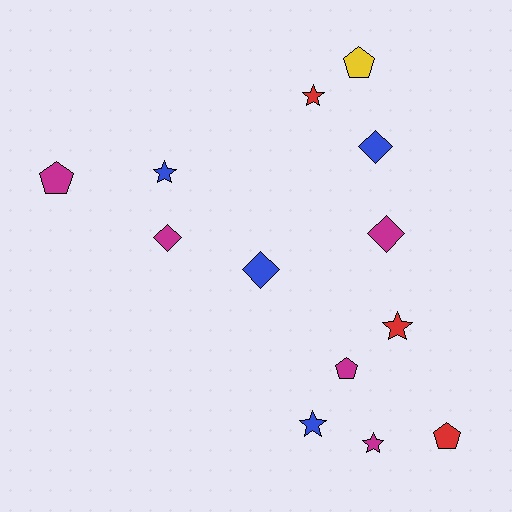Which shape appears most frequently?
Star, with 5 objects.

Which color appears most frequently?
Magenta, with 5 objects.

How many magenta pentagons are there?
There are 2 magenta pentagons.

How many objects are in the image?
There are 13 objects.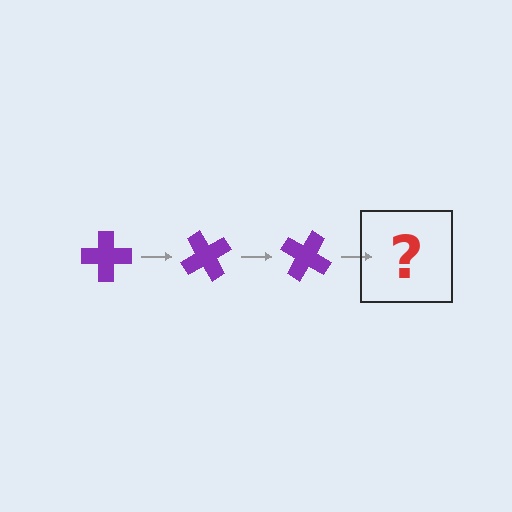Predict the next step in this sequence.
The next step is a purple cross rotated 180 degrees.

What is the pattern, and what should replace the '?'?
The pattern is that the cross rotates 60 degrees each step. The '?' should be a purple cross rotated 180 degrees.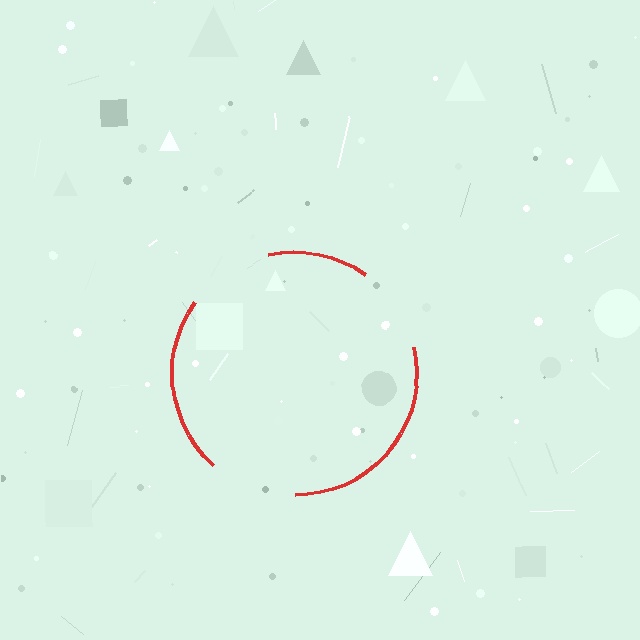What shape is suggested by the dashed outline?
The dashed outline suggests a circle.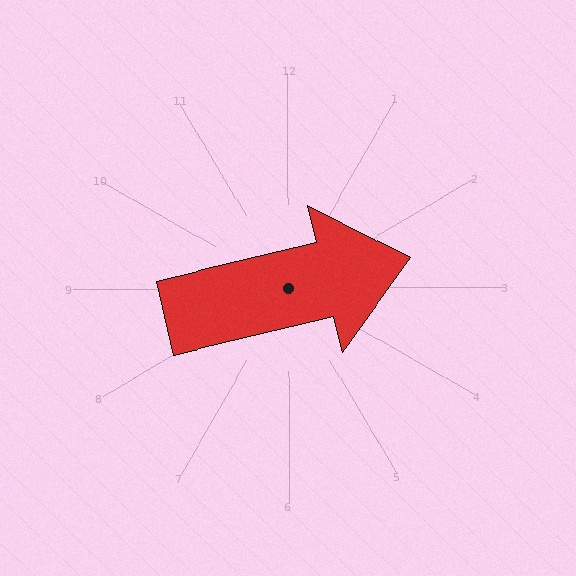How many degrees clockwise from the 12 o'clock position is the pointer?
Approximately 76 degrees.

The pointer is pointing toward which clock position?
Roughly 3 o'clock.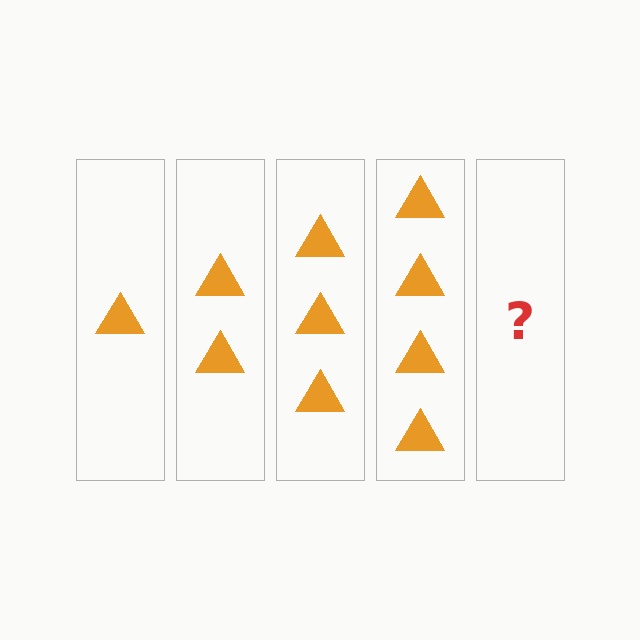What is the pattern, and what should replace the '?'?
The pattern is that each step adds one more triangle. The '?' should be 5 triangles.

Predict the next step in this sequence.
The next step is 5 triangles.